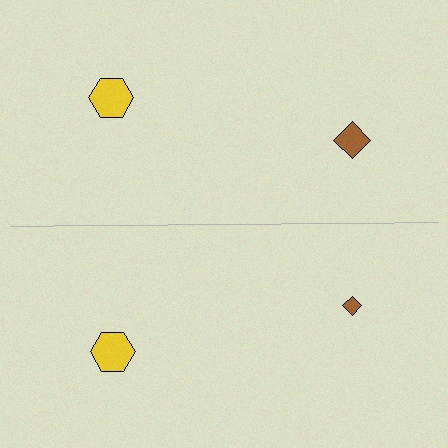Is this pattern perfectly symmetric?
No, the pattern is not perfectly symmetric. The brown diamond on the bottom side has a different size than its mirror counterpart.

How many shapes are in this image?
There are 4 shapes in this image.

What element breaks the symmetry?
The brown diamond on the bottom side has a different size than its mirror counterpart.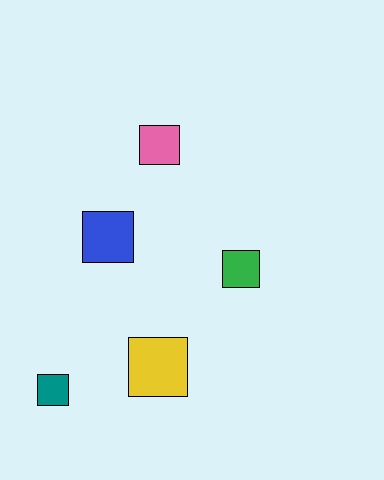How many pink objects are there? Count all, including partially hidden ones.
There is 1 pink object.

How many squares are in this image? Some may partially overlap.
There are 5 squares.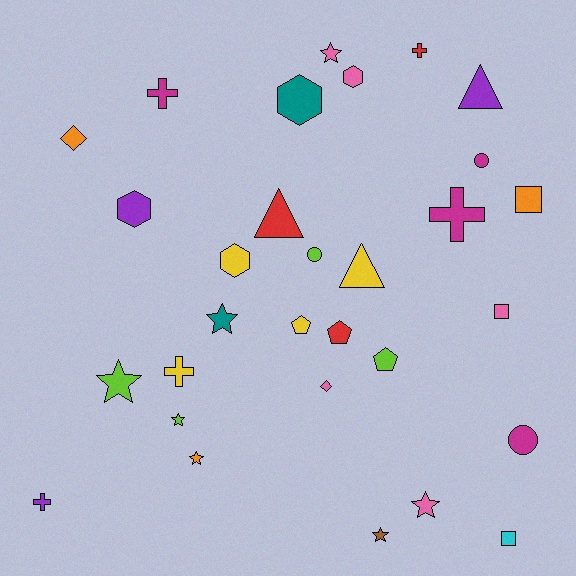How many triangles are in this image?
There are 3 triangles.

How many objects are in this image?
There are 30 objects.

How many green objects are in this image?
There are no green objects.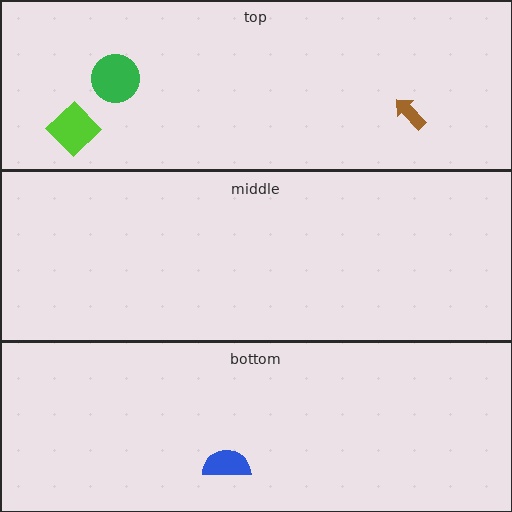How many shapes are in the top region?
3.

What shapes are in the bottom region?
The blue semicircle.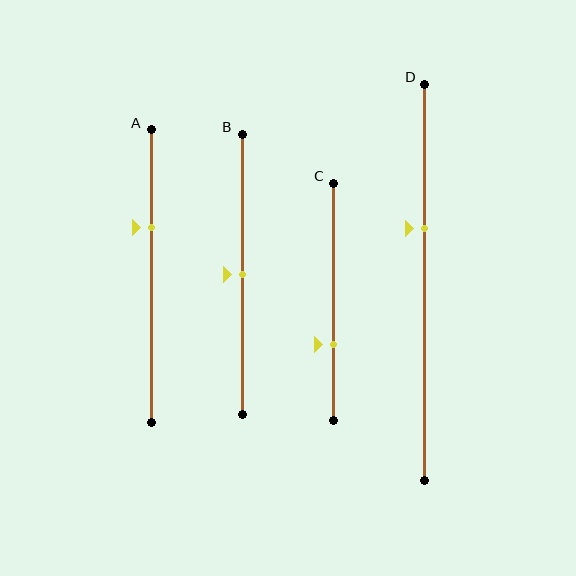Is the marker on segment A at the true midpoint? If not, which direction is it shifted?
No, the marker on segment A is shifted upward by about 17% of the segment length.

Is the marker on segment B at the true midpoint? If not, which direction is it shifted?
Yes, the marker on segment B is at the true midpoint.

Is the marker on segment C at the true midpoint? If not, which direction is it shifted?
No, the marker on segment C is shifted downward by about 18% of the segment length.